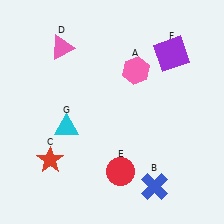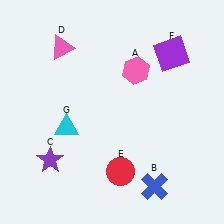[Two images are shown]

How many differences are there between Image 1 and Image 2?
There is 1 difference between the two images.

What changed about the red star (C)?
In Image 1, C is red. In Image 2, it changed to purple.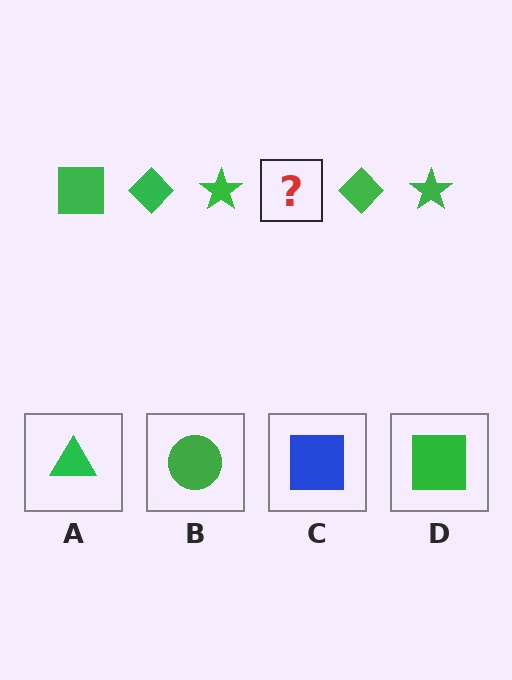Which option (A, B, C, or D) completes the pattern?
D.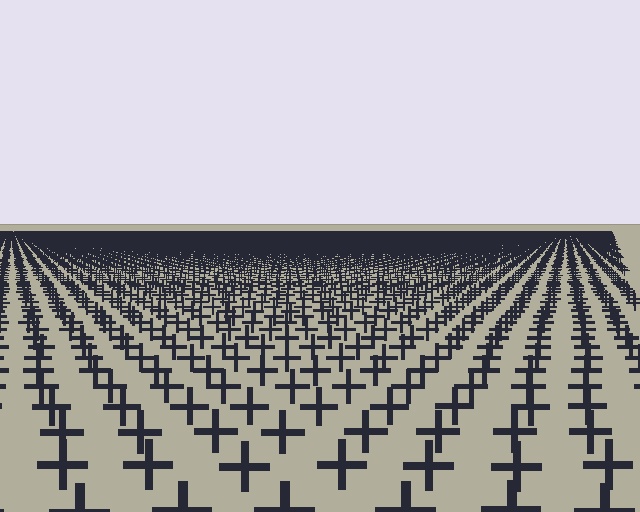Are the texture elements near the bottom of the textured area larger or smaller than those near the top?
Larger. Near the bottom, elements are closer to the viewer and appear at a bigger on-screen size.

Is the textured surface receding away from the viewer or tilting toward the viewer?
The surface is receding away from the viewer. Texture elements get smaller and denser toward the top.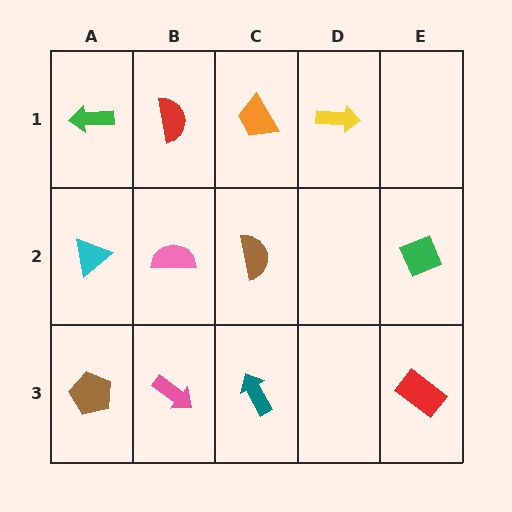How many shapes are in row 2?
4 shapes.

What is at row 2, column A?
A cyan triangle.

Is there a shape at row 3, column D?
No, that cell is empty.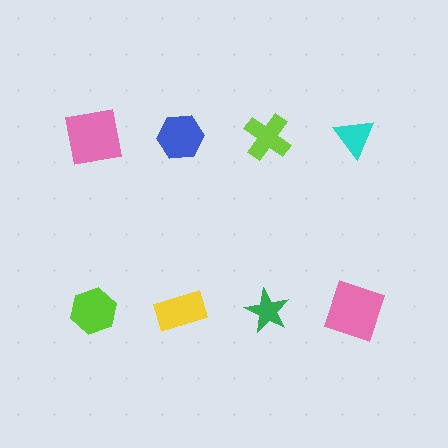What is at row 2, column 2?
A yellow rectangle.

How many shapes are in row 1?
4 shapes.